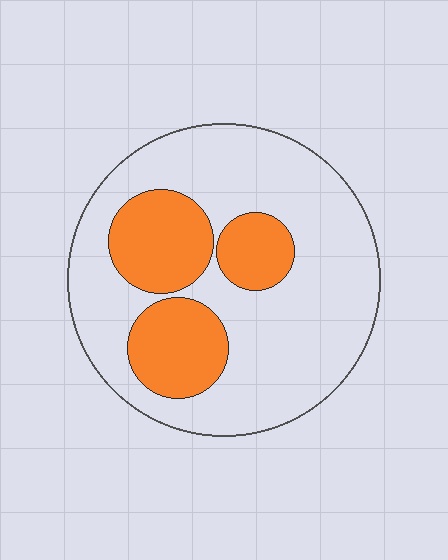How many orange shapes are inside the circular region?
3.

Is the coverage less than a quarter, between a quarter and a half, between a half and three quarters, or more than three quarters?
Between a quarter and a half.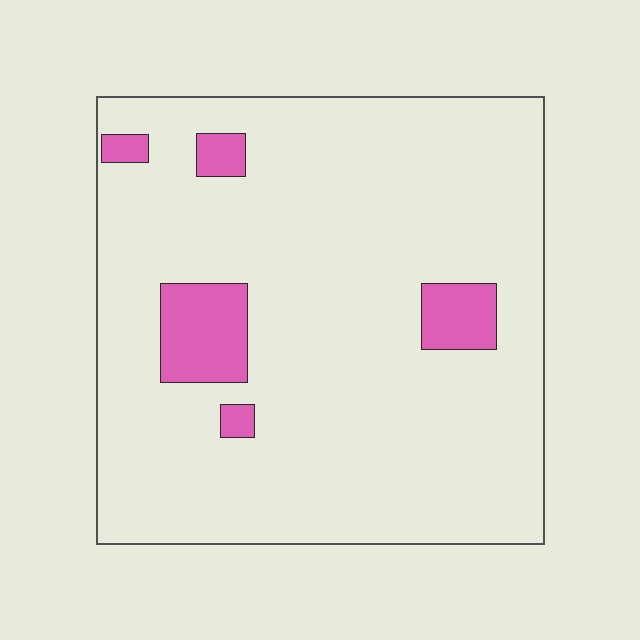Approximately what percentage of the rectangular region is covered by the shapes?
Approximately 10%.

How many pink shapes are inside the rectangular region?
5.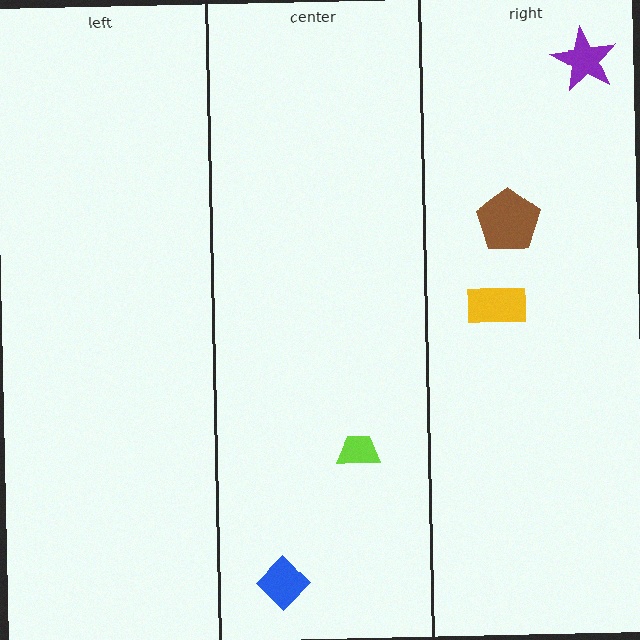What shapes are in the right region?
The purple star, the brown pentagon, the yellow rectangle.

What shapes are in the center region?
The blue diamond, the lime trapezoid.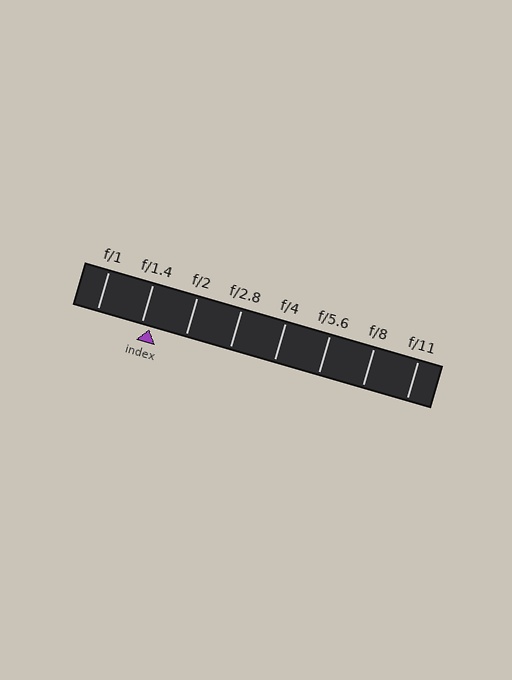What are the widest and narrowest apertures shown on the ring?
The widest aperture shown is f/1 and the narrowest is f/11.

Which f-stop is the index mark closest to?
The index mark is closest to f/1.4.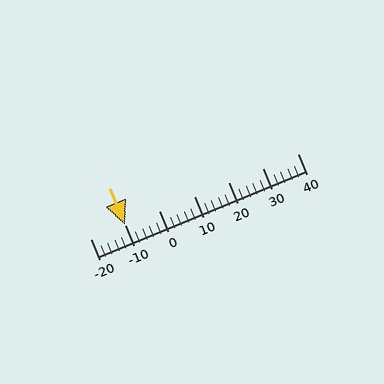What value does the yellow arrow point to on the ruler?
The yellow arrow points to approximately -10.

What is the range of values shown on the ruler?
The ruler shows values from -20 to 40.